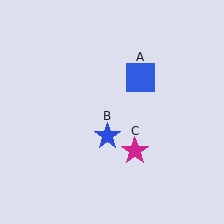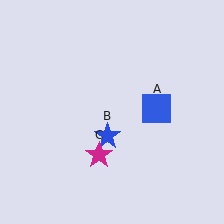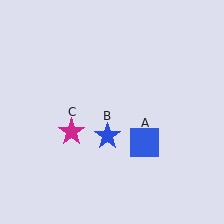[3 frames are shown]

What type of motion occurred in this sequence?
The blue square (object A), magenta star (object C) rotated clockwise around the center of the scene.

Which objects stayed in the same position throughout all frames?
Blue star (object B) remained stationary.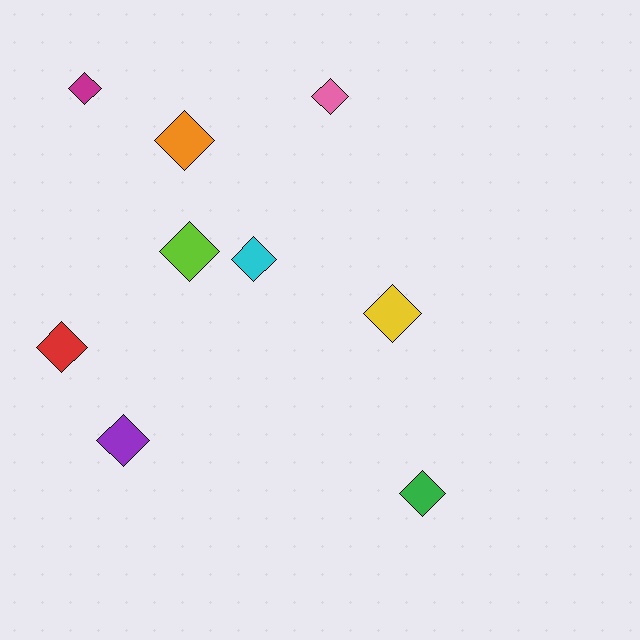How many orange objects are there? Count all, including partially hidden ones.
There is 1 orange object.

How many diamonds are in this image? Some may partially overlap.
There are 9 diamonds.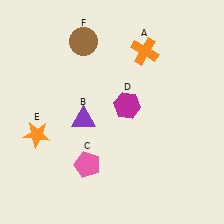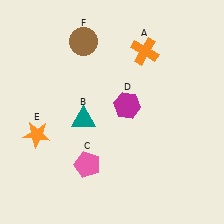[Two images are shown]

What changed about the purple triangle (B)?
In Image 1, B is purple. In Image 2, it changed to teal.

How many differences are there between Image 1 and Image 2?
There is 1 difference between the two images.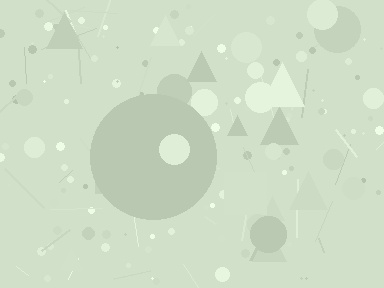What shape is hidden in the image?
A circle is hidden in the image.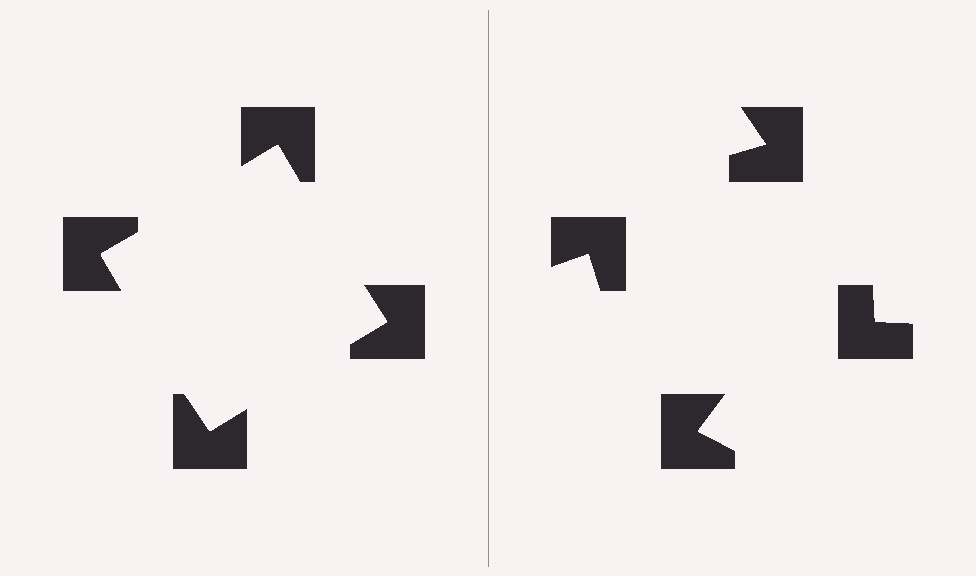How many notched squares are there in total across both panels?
8 — 4 on each side.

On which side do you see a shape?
An illusory square appears on the left side. On the right side the wedge cuts are rotated, so no coherent shape forms.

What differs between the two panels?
The notched squares are positioned identically on both sides; only the wedge orientations differ. On the left they align to a square; on the right they are misaligned.